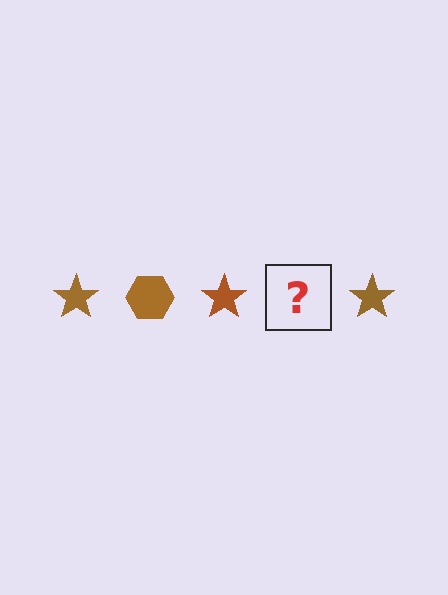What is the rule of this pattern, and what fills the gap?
The rule is that the pattern cycles through star, hexagon shapes in brown. The gap should be filled with a brown hexagon.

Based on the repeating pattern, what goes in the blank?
The blank should be a brown hexagon.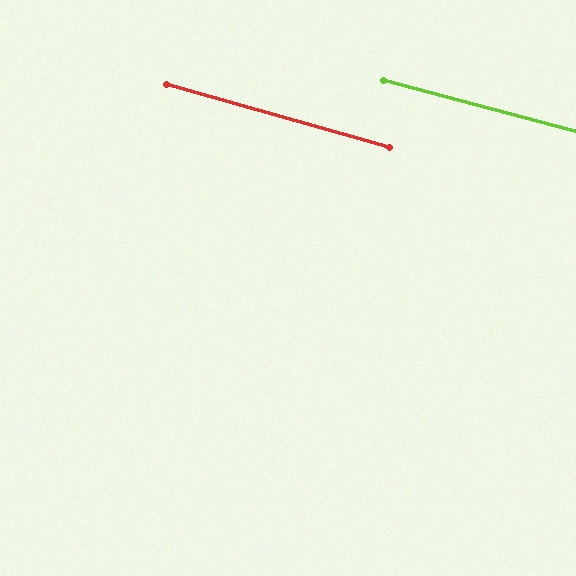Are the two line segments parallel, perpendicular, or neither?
Parallel — their directions differ by only 0.9°.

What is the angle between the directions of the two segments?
Approximately 1 degree.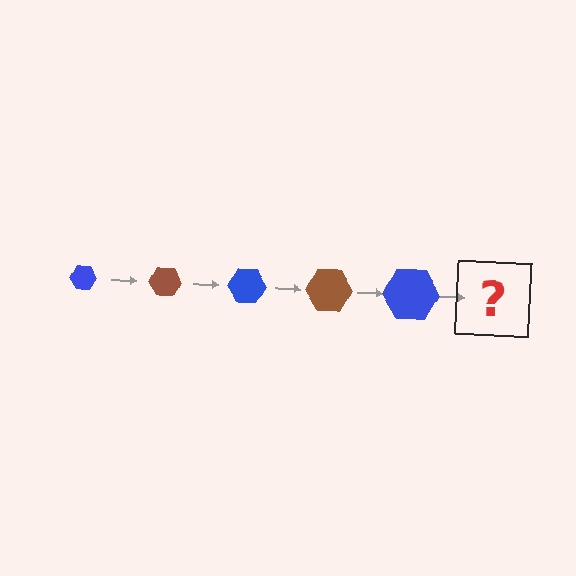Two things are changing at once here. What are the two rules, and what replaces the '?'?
The two rules are that the hexagon grows larger each step and the color cycles through blue and brown. The '?' should be a brown hexagon, larger than the previous one.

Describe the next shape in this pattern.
It should be a brown hexagon, larger than the previous one.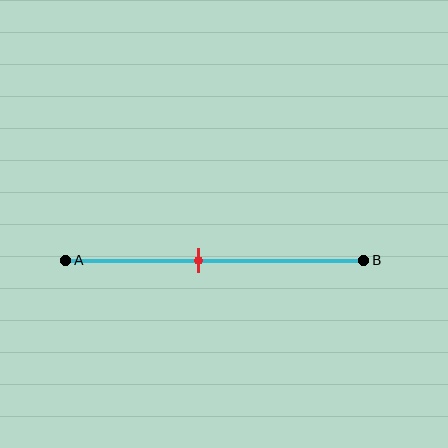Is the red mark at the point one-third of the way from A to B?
No, the mark is at about 45% from A, not at the 33% one-third point.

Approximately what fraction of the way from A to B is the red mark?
The red mark is approximately 45% of the way from A to B.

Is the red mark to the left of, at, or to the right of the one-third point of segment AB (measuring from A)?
The red mark is to the right of the one-third point of segment AB.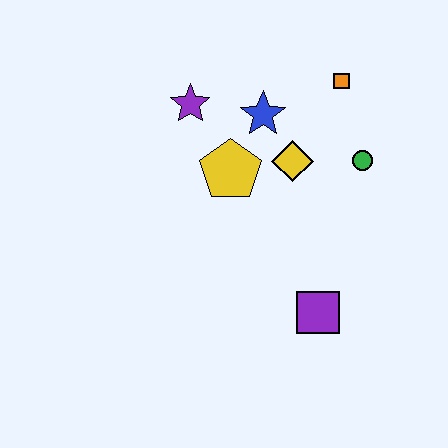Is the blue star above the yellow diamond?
Yes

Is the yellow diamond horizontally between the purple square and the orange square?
No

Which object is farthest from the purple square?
The purple star is farthest from the purple square.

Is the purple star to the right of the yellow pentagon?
No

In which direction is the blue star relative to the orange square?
The blue star is to the left of the orange square.